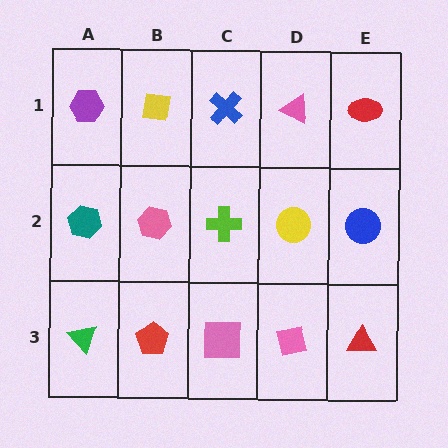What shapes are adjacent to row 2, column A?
A purple hexagon (row 1, column A), a green triangle (row 3, column A), a pink hexagon (row 2, column B).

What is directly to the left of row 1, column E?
A pink triangle.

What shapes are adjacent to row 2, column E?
A red ellipse (row 1, column E), a red triangle (row 3, column E), a yellow circle (row 2, column D).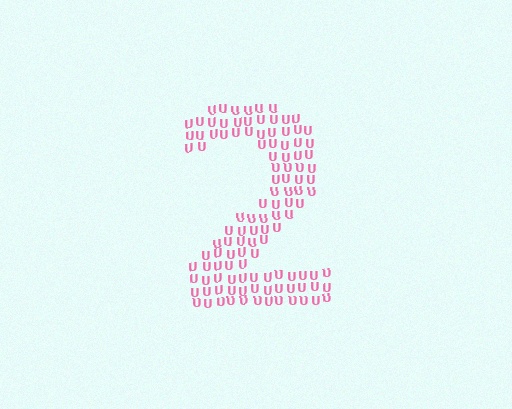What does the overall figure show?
The overall figure shows the digit 2.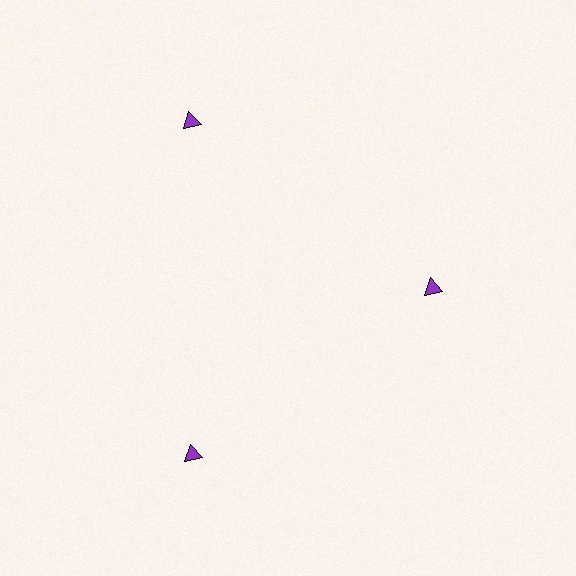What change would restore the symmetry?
The symmetry would be restored by moving it outward, back onto the ring so that all 3 triangles sit at equal angles and equal distance from the center.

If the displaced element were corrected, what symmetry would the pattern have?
It would have 3-fold rotational symmetry — the pattern would map onto itself every 120 degrees.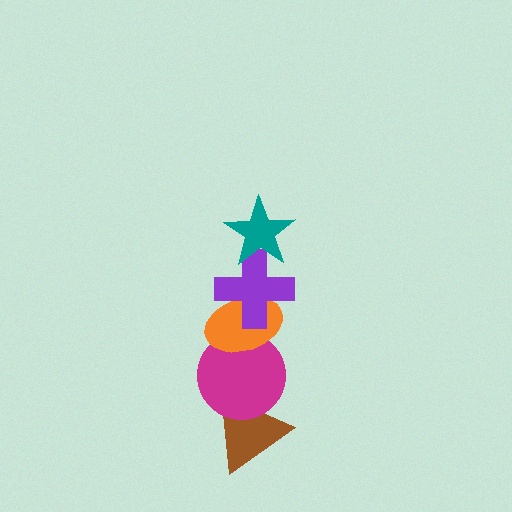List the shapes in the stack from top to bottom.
From top to bottom: the teal star, the purple cross, the orange ellipse, the magenta circle, the brown triangle.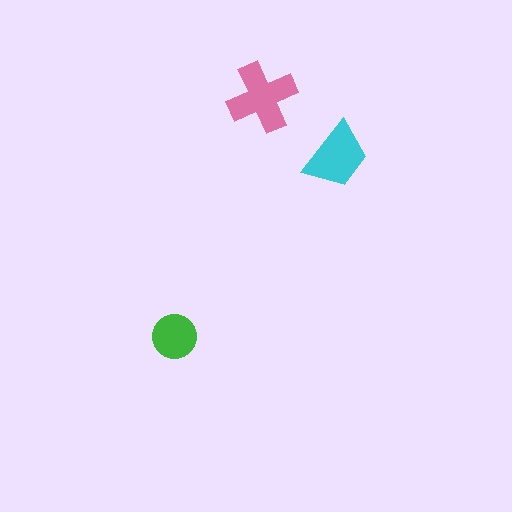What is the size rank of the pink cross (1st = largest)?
1st.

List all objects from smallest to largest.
The green circle, the cyan trapezoid, the pink cross.